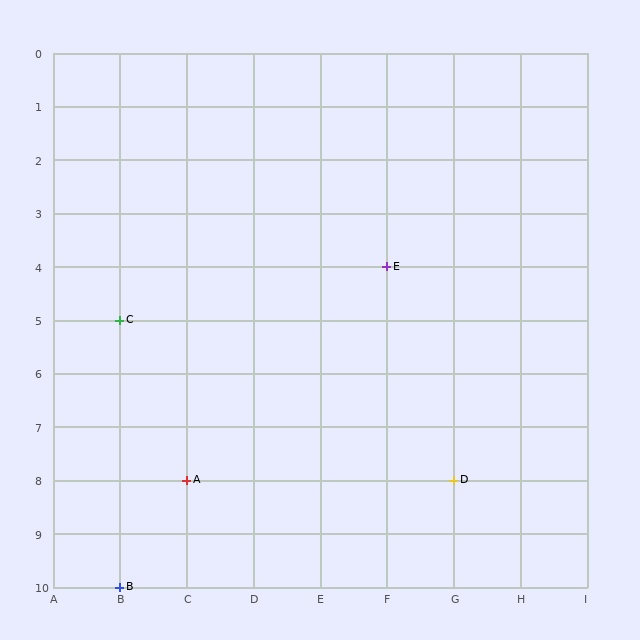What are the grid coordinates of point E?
Point E is at grid coordinates (F, 4).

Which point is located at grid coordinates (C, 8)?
Point A is at (C, 8).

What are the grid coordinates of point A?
Point A is at grid coordinates (C, 8).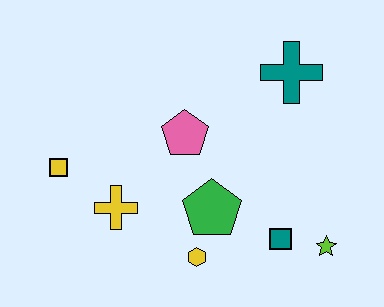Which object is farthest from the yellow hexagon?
The teal cross is farthest from the yellow hexagon.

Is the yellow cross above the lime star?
Yes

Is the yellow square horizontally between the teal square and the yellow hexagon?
No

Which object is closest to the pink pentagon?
The green pentagon is closest to the pink pentagon.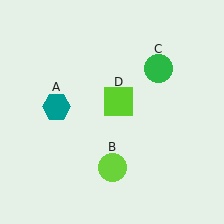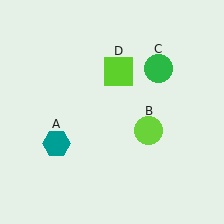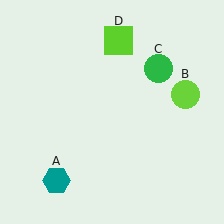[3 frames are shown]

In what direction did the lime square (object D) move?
The lime square (object D) moved up.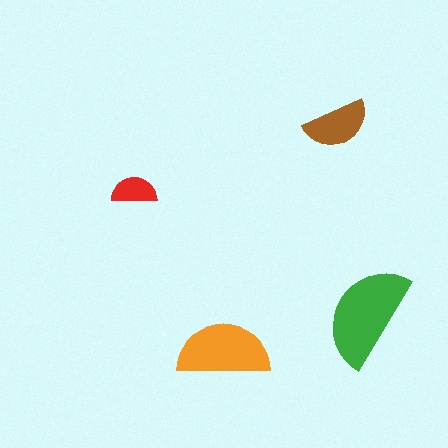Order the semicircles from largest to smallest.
the green one, the orange one, the brown one, the red one.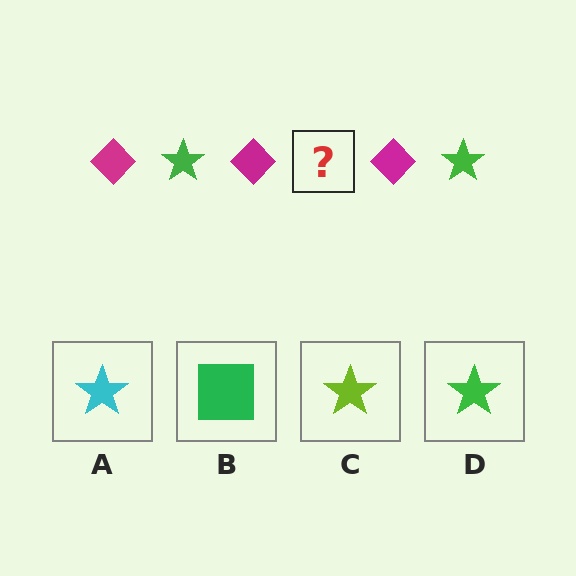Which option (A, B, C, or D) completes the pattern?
D.